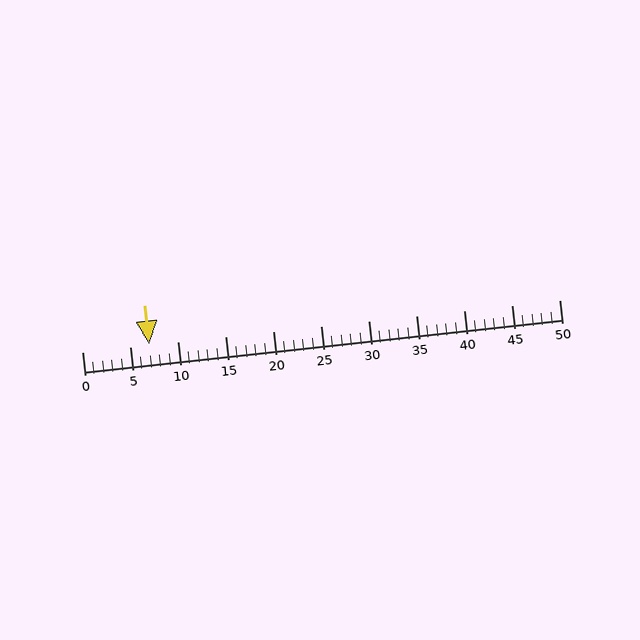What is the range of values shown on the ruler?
The ruler shows values from 0 to 50.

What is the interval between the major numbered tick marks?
The major tick marks are spaced 5 units apart.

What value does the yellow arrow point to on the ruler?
The yellow arrow points to approximately 7.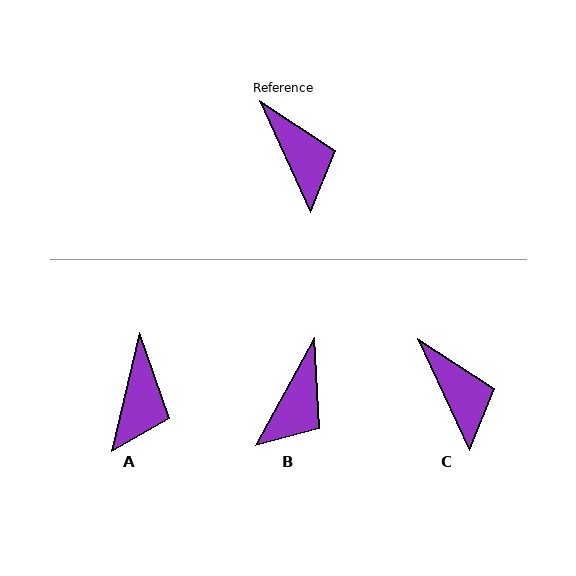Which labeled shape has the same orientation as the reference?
C.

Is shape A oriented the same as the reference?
No, it is off by about 38 degrees.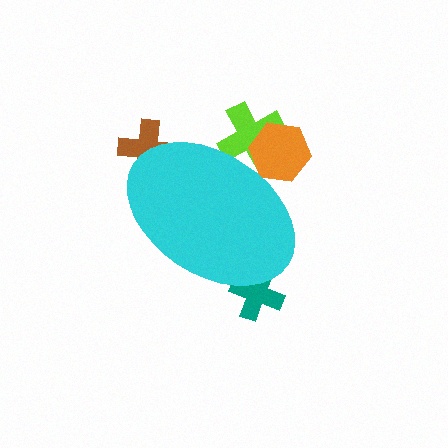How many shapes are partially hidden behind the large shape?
4 shapes are partially hidden.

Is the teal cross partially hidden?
Yes, the teal cross is partially hidden behind the cyan ellipse.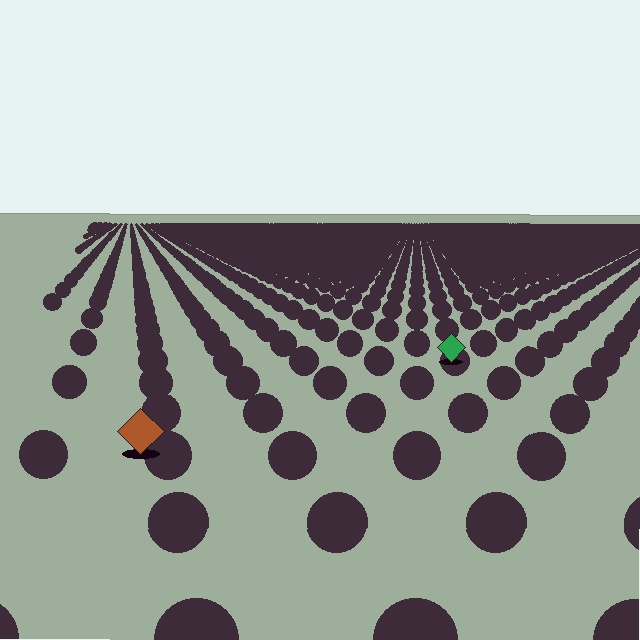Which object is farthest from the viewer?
The green diamond is farthest from the viewer. It appears smaller and the ground texture around it is denser.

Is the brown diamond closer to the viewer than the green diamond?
Yes. The brown diamond is closer — you can tell from the texture gradient: the ground texture is coarser near it.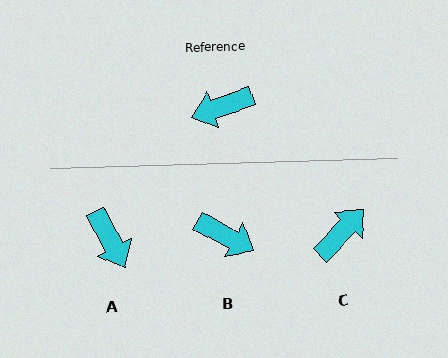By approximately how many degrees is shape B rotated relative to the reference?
Approximately 132 degrees counter-clockwise.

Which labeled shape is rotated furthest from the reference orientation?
C, about 152 degrees away.